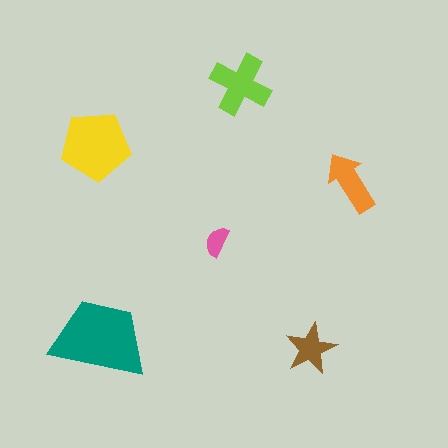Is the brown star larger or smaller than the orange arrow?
Smaller.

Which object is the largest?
The teal trapezoid.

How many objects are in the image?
There are 6 objects in the image.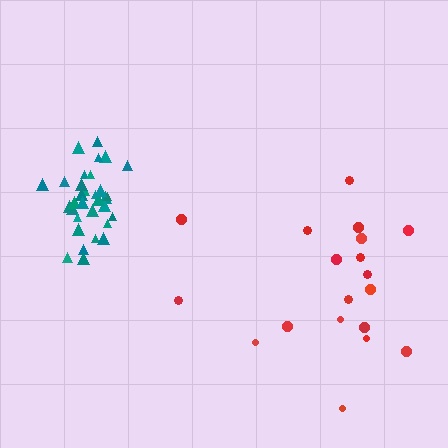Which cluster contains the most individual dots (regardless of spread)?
Teal (33).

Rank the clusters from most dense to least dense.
teal, red.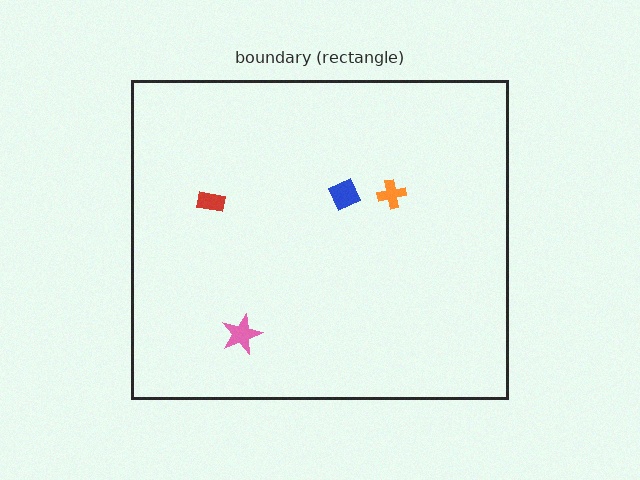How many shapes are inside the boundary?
4 inside, 0 outside.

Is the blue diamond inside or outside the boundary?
Inside.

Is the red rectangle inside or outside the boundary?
Inside.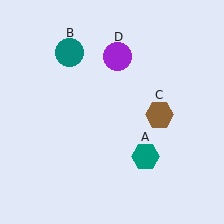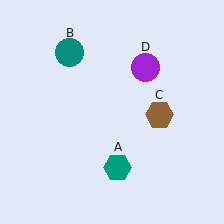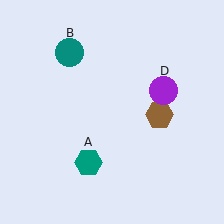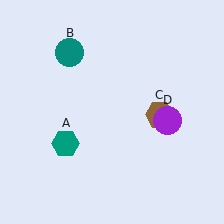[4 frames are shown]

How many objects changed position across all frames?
2 objects changed position: teal hexagon (object A), purple circle (object D).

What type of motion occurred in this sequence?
The teal hexagon (object A), purple circle (object D) rotated clockwise around the center of the scene.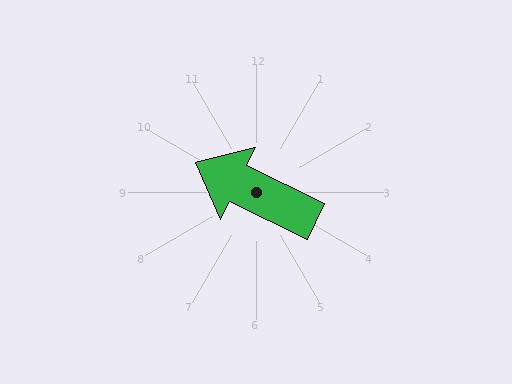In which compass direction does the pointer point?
Northwest.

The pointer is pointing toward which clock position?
Roughly 10 o'clock.